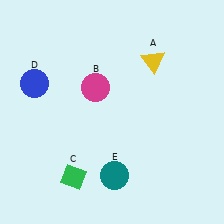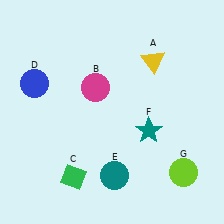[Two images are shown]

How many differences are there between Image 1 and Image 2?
There are 2 differences between the two images.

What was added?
A teal star (F), a lime circle (G) were added in Image 2.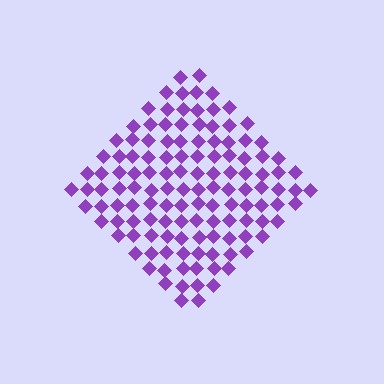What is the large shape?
The large shape is a diamond.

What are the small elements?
The small elements are diamonds.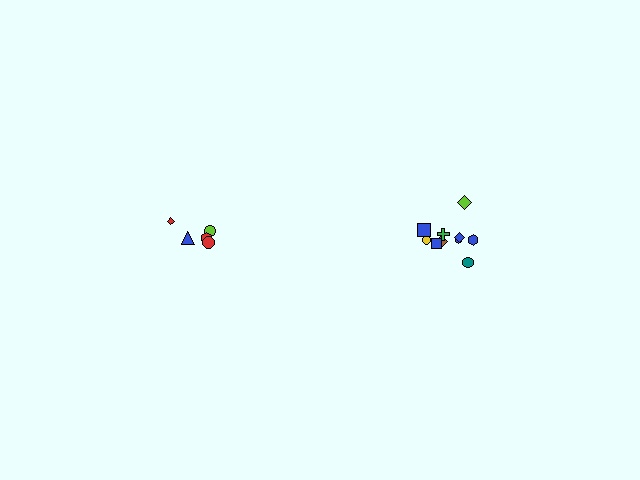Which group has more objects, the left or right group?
The right group.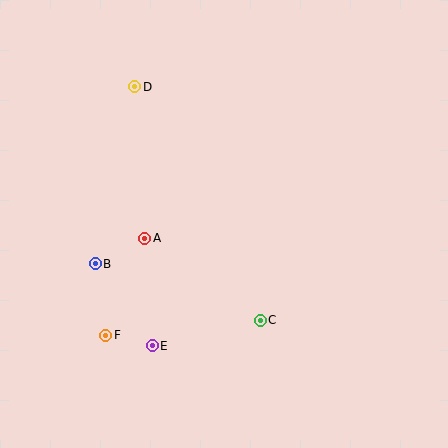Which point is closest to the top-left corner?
Point D is closest to the top-left corner.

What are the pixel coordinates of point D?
Point D is at (135, 87).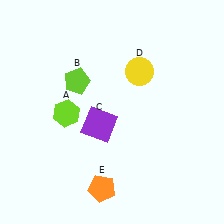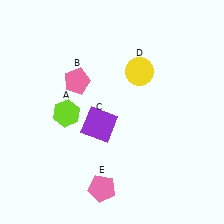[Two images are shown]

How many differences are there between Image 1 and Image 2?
There are 2 differences between the two images.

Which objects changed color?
B changed from lime to pink. E changed from orange to pink.